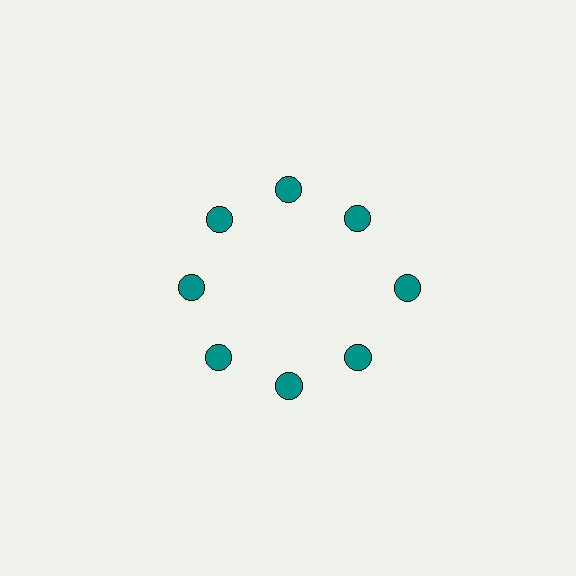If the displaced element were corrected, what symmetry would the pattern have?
It would have 8-fold rotational symmetry — the pattern would map onto itself every 45 degrees.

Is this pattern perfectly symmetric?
No. The 8 teal circles are arranged in a ring, but one element near the 3 o'clock position is pushed outward from the center, breaking the 8-fold rotational symmetry.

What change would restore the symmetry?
The symmetry would be restored by moving it inward, back onto the ring so that all 8 circles sit at equal angles and equal distance from the center.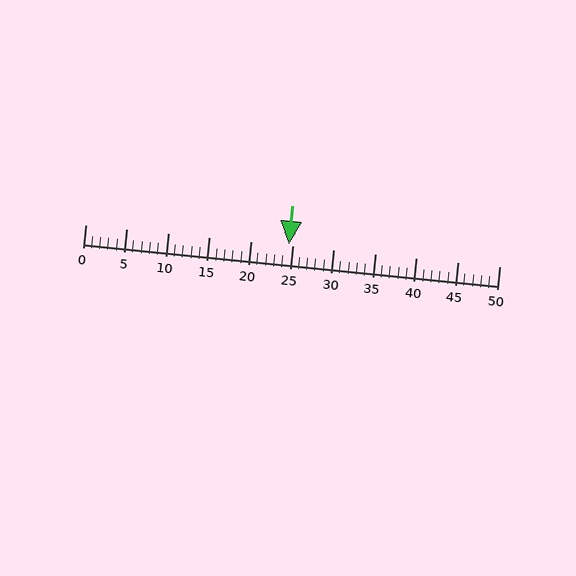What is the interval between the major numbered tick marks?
The major tick marks are spaced 5 units apart.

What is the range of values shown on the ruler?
The ruler shows values from 0 to 50.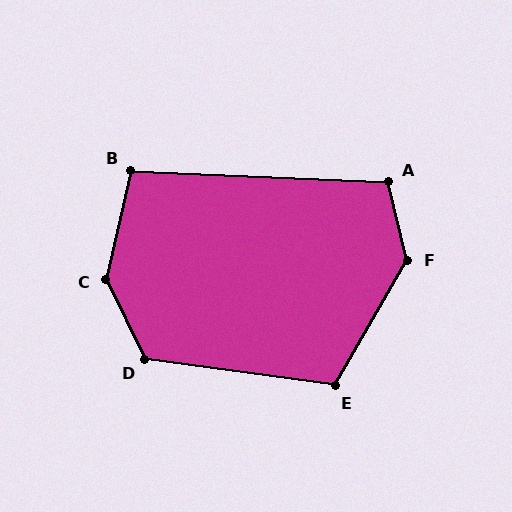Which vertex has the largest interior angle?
C, at approximately 142 degrees.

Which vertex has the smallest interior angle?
B, at approximately 100 degrees.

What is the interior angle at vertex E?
Approximately 112 degrees (obtuse).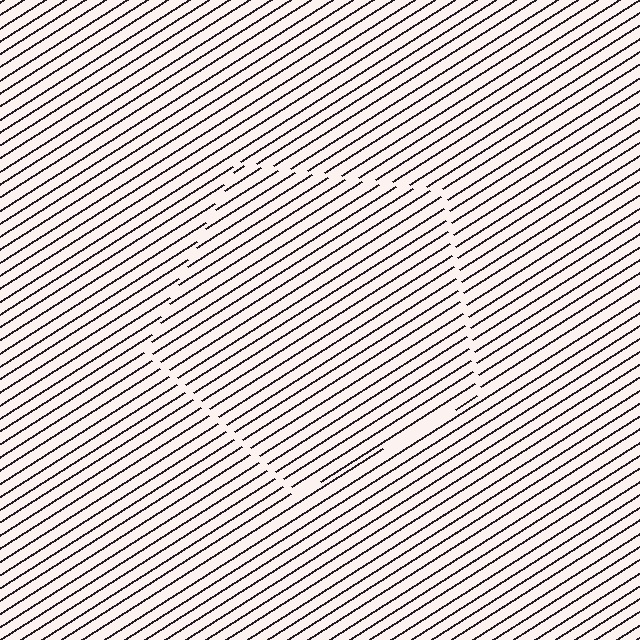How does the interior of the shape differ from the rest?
The interior of the shape contains the same grating, shifted by half a period — the contour is defined by the phase discontinuity where line-ends from the inner and outer gratings abut.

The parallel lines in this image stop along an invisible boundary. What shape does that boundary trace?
An illusory pentagon. The interior of the shape contains the same grating, shifted by half a period — the contour is defined by the phase discontinuity where line-ends from the inner and outer gratings abut.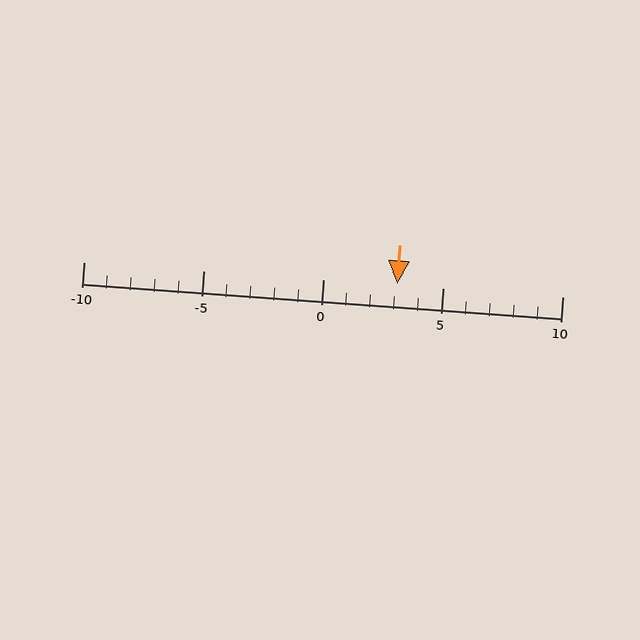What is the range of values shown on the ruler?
The ruler shows values from -10 to 10.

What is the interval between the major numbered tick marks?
The major tick marks are spaced 5 units apart.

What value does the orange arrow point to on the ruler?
The orange arrow points to approximately 3.